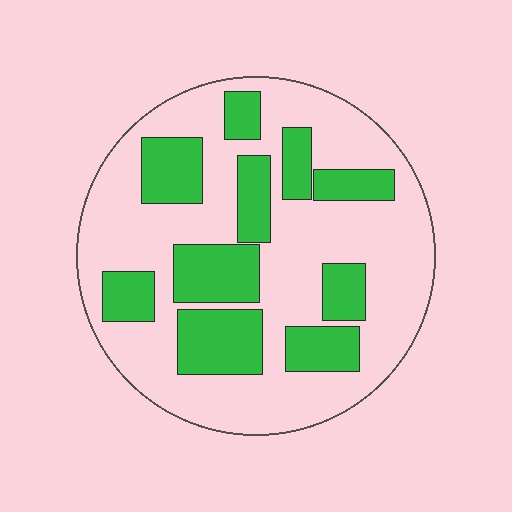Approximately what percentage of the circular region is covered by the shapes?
Approximately 35%.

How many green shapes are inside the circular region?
10.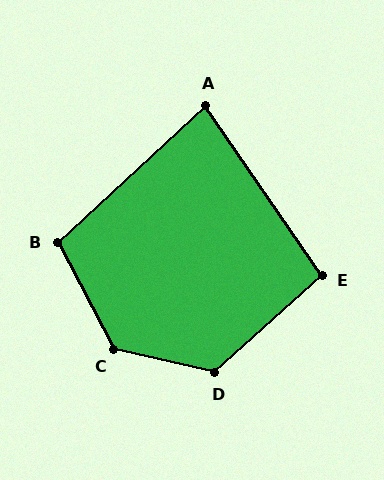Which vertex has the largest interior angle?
C, at approximately 131 degrees.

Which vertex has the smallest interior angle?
A, at approximately 82 degrees.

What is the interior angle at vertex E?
Approximately 98 degrees (obtuse).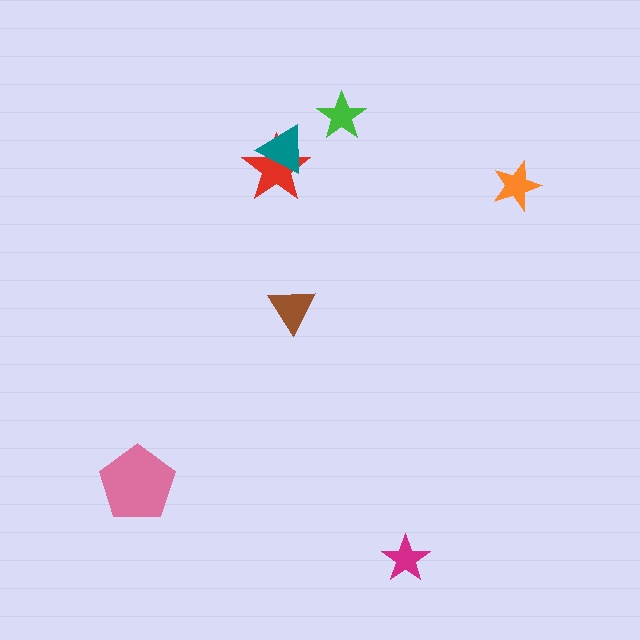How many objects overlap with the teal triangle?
1 object overlaps with the teal triangle.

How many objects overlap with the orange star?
0 objects overlap with the orange star.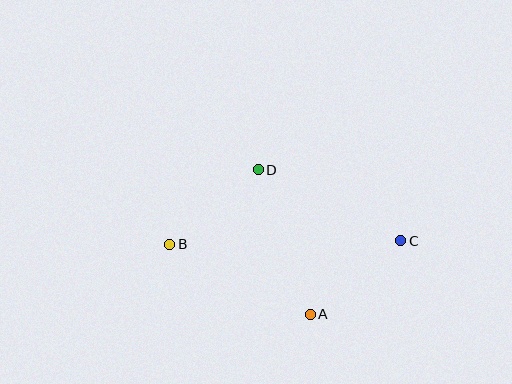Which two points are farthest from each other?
Points B and C are farthest from each other.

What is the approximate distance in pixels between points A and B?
The distance between A and B is approximately 157 pixels.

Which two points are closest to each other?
Points B and D are closest to each other.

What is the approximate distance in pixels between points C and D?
The distance between C and D is approximately 159 pixels.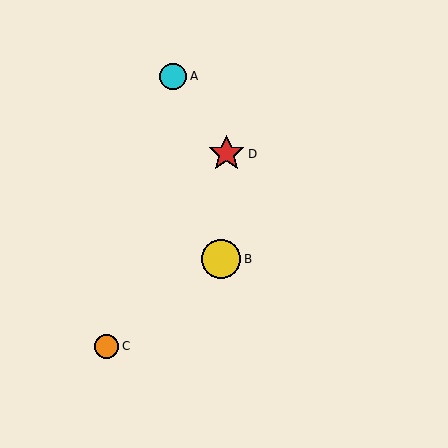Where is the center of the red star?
The center of the red star is at (226, 154).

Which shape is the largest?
The yellow circle (labeled B) is the largest.